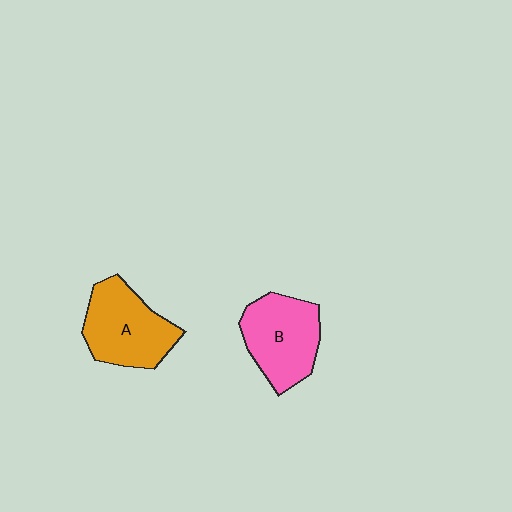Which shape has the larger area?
Shape A (orange).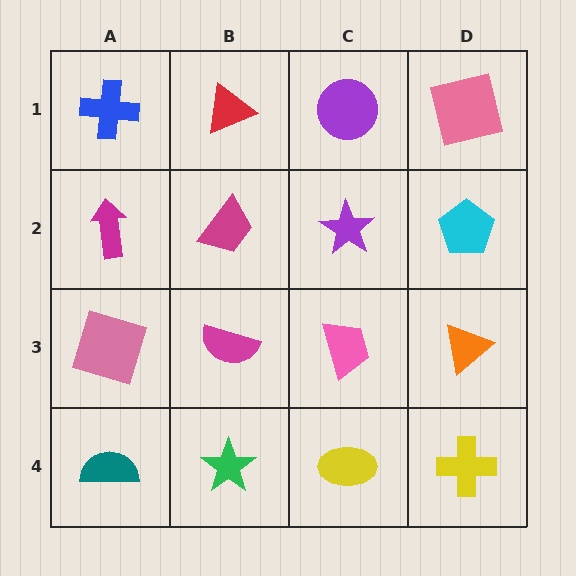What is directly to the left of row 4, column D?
A yellow ellipse.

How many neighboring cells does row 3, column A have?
3.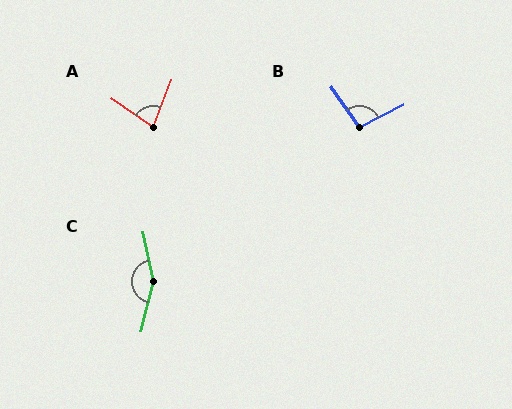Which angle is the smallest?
A, at approximately 76 degrees.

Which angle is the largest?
C, at approximately 153 degrees.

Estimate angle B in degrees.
Approximately 98 degrees.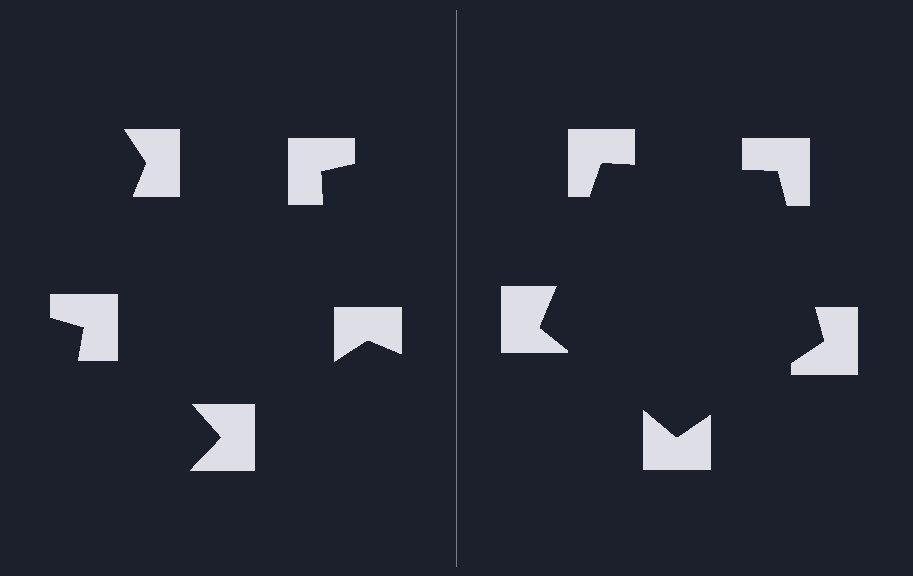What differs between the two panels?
The notched squares are positioned identically on both sides; only the wedge orientations differ. On the right they align to a pentagon; on the left they are misaligned.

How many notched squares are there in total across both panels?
10 — 5 on each side.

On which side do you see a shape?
An illusory pentagon appears on the right side. On the left side the wedge cuts are rotated, so no coherent shape forms.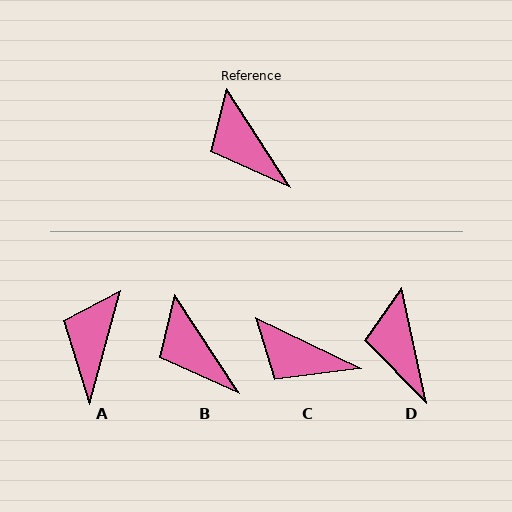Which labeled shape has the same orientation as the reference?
B.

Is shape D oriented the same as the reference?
No, it is off by about 21 degrees.